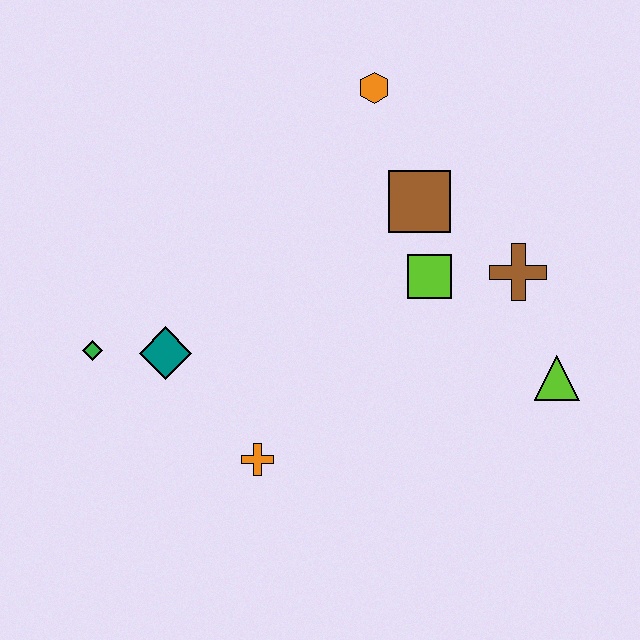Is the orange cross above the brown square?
No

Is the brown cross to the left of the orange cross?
No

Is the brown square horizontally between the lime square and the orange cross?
Yes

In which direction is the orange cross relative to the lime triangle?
The orange cross is to the left of the lime triangle.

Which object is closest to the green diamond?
The teal diamond is closest to the green diamond.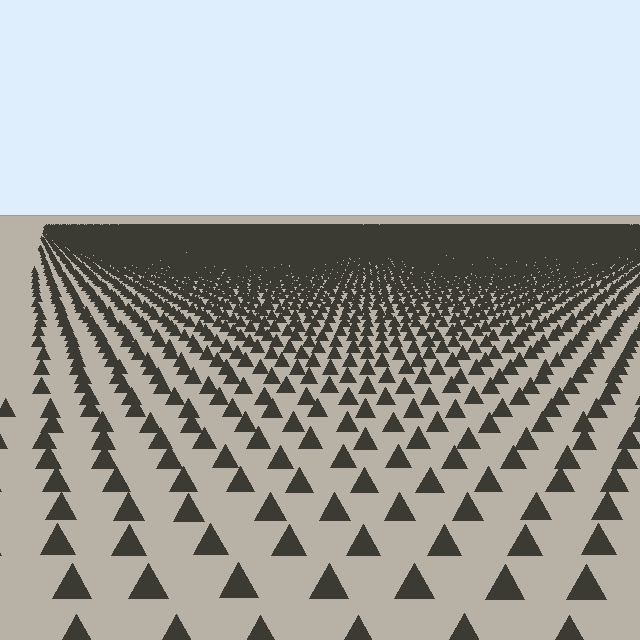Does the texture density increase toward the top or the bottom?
Density increases toward the top.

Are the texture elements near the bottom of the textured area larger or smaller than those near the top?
Larger. Near the bottom, elements are closer to the viewer and appear at a bigger on-screen size.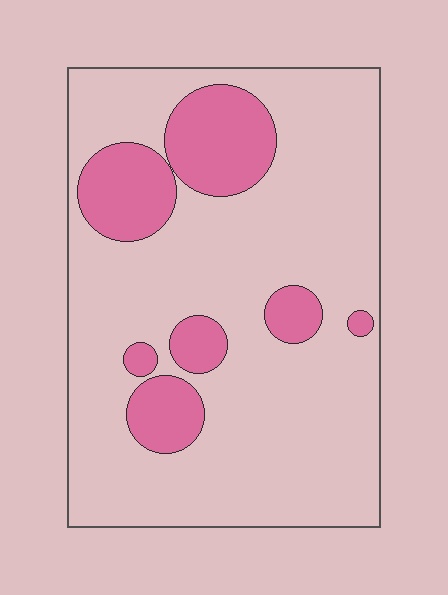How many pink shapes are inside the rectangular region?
7.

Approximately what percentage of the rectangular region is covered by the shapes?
Approximately 20%.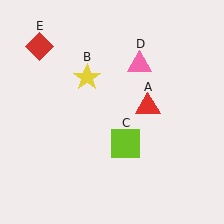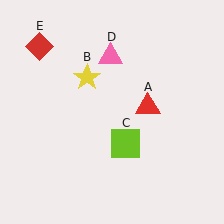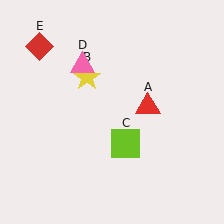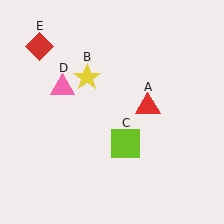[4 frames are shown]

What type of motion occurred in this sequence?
The pink triangle (object D) rotated counterclockwise around the center of the scene.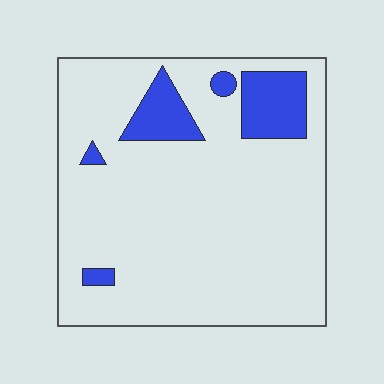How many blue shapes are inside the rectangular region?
5.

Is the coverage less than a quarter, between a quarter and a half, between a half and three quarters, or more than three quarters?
Less than a quarter.